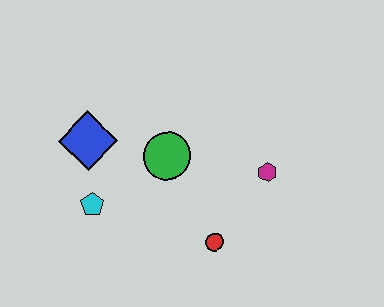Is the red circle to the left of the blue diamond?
No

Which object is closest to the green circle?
The blue diamond is closest to the green circle.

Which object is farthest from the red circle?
The blue diamond is farthest from the red circle.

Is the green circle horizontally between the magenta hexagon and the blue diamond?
Yes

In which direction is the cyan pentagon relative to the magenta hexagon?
The cyan pentagon is to the left of the magenta hexagon.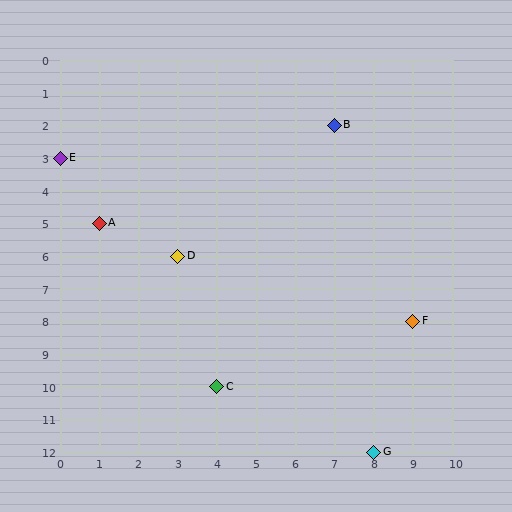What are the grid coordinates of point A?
Point A is at grid coordinates (1, 5).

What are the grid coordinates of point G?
Point G is at grid coordinates (8, 12).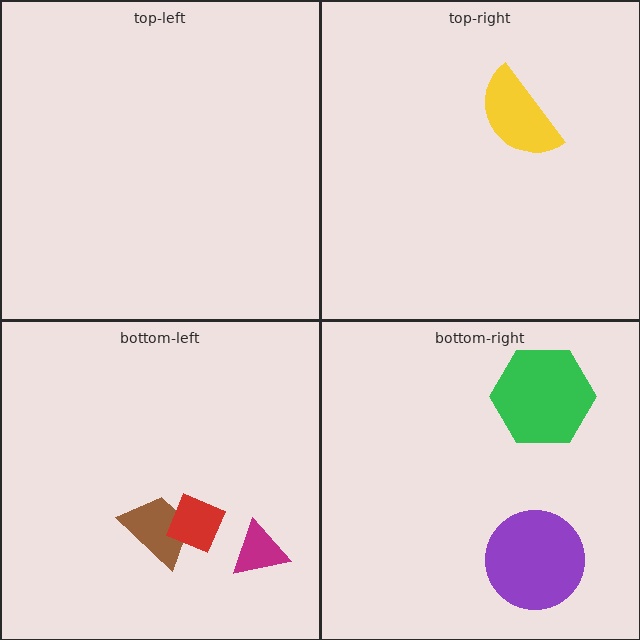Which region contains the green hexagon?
The bottom-right region.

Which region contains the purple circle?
The bottom-right region.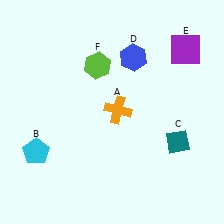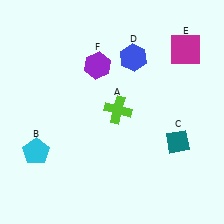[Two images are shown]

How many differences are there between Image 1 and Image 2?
There are 3 differences between the two images.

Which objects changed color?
A changed from orange to lime. E changed from purple to magenta. F changed from lime to purple.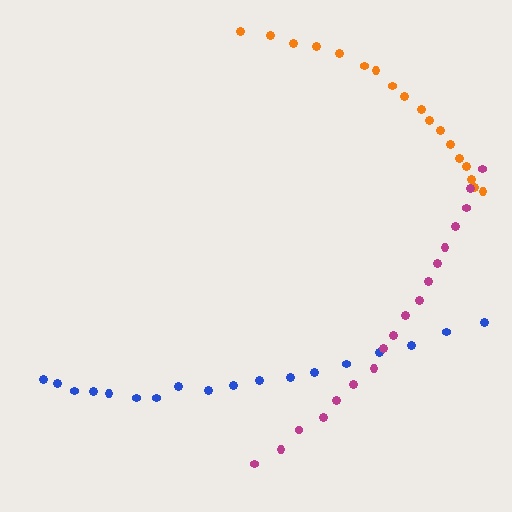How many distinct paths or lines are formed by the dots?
There are 3 distinct paths.